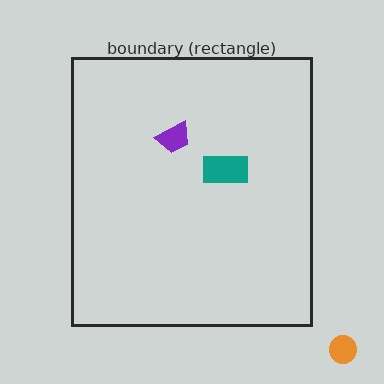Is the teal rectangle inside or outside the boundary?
Inside.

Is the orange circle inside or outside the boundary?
Outside.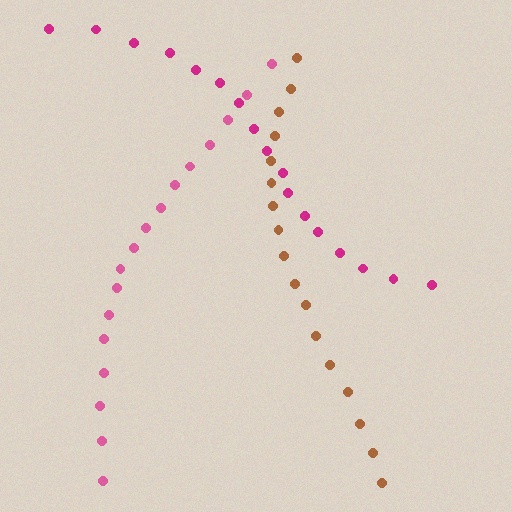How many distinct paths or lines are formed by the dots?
There are 3 distinct paths.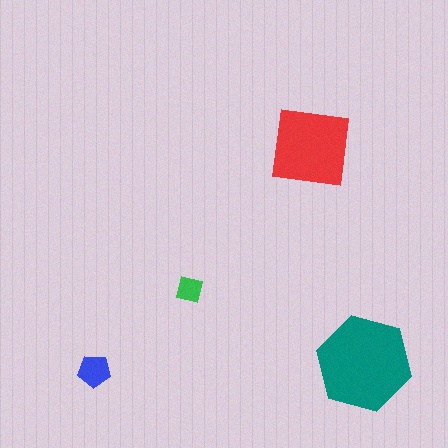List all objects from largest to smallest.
The teal hexagon, the red square, the blue pentagon, the green square.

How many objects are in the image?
There are 4 objects in the image.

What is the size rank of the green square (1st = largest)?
4th.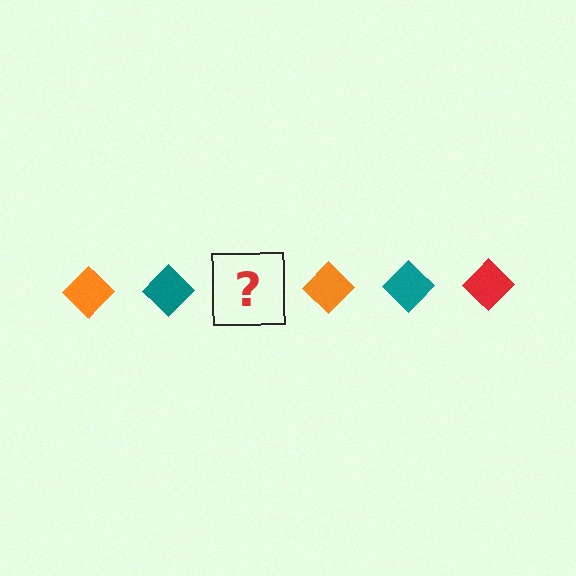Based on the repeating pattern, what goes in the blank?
The blank should be a red diamond.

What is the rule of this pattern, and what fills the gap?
The rule is that the pattern cycles through orange, teal, red diamonds. The gap should be filled with a red diamond.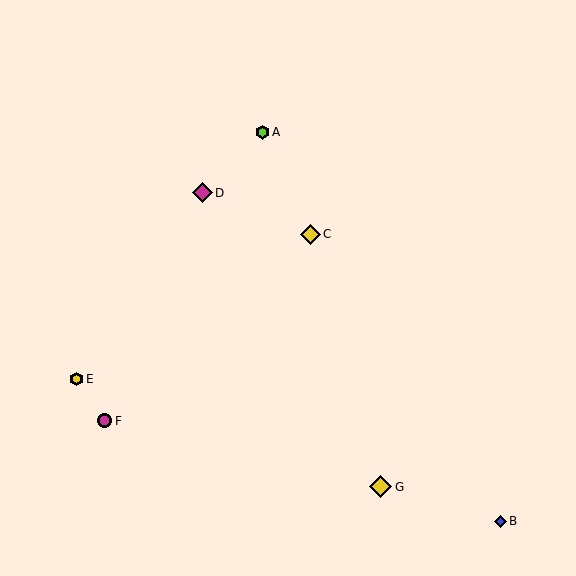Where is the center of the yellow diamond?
The center of the yellow diamond is at (381, 487).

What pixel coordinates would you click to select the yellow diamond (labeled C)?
Click at (310, 235) to select the yellow diamond C.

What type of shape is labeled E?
Shape E is a yellow hexagon.